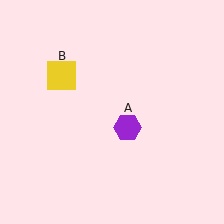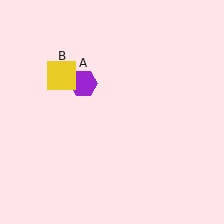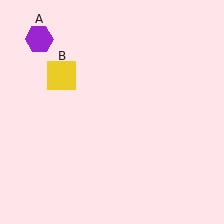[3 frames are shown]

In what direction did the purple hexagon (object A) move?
The purple hexagon (object A) moved up and to the left.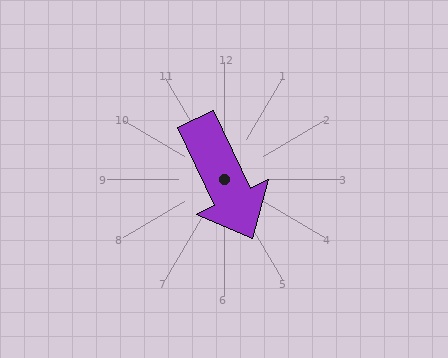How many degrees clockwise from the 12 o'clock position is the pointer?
Approximately 154 degrees.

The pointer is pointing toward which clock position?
Roughly 5 o'clock.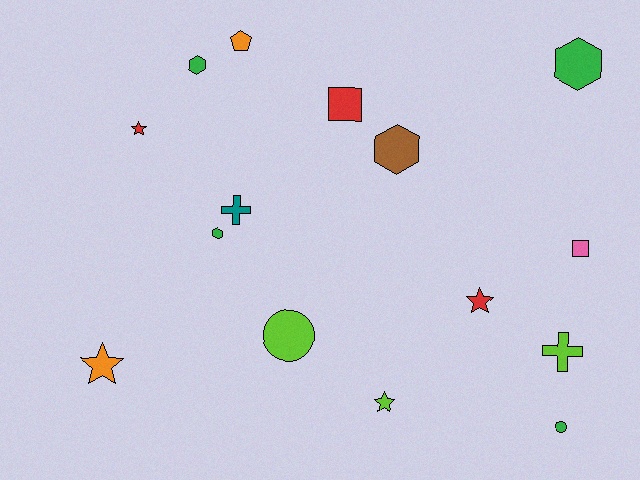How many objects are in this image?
There are 15 objects.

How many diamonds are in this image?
There are no diamonds.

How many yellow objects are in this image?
There are no yellow objects.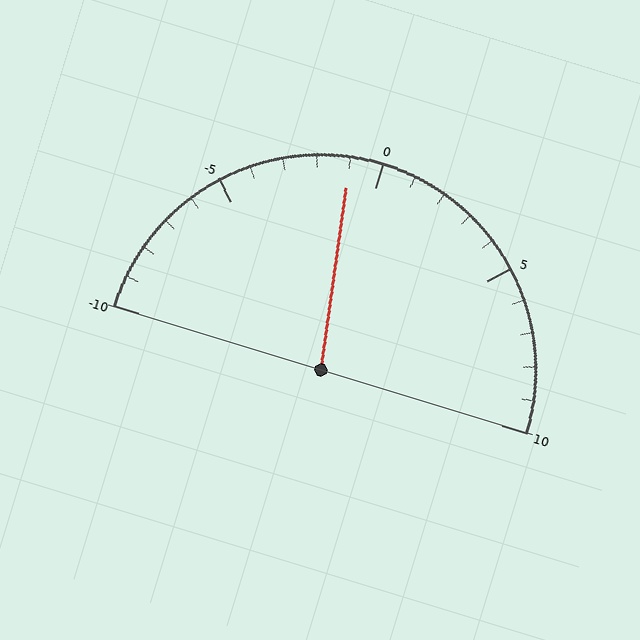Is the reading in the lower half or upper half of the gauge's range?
The reading is in the lower half of the range (-10 to 10).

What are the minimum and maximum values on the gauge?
The gauge ranges from -10 to 10.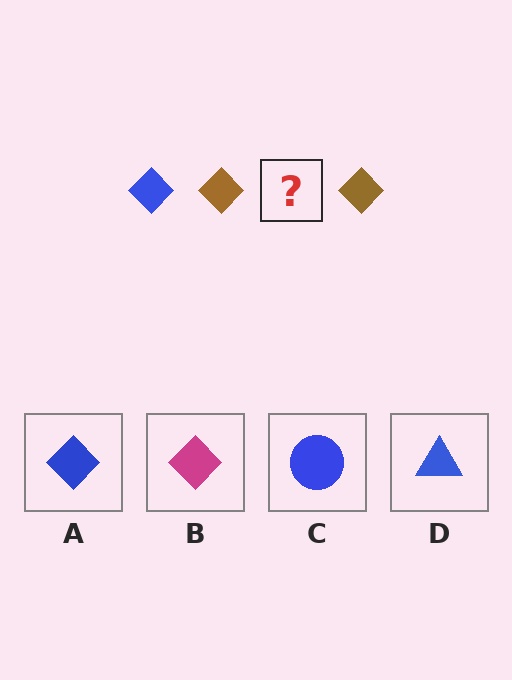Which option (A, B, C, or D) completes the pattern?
A.